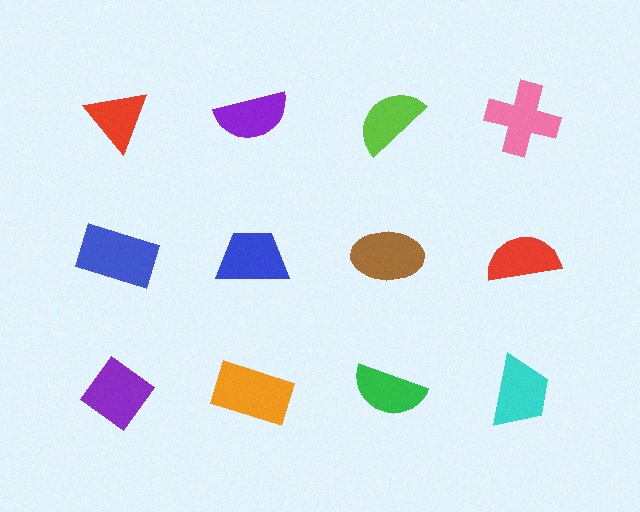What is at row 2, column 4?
A red semicircle.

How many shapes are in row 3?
4 shapes.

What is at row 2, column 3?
A brown ellipse.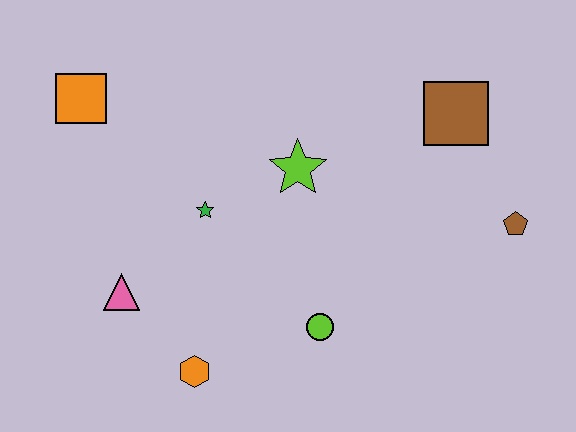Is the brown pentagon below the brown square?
Yes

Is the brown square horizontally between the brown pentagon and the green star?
Yes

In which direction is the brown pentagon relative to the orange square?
The brown pentagon is to the right of the orange square.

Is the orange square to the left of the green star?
Yes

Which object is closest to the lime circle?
The orange hexagon is closest to the lime circle.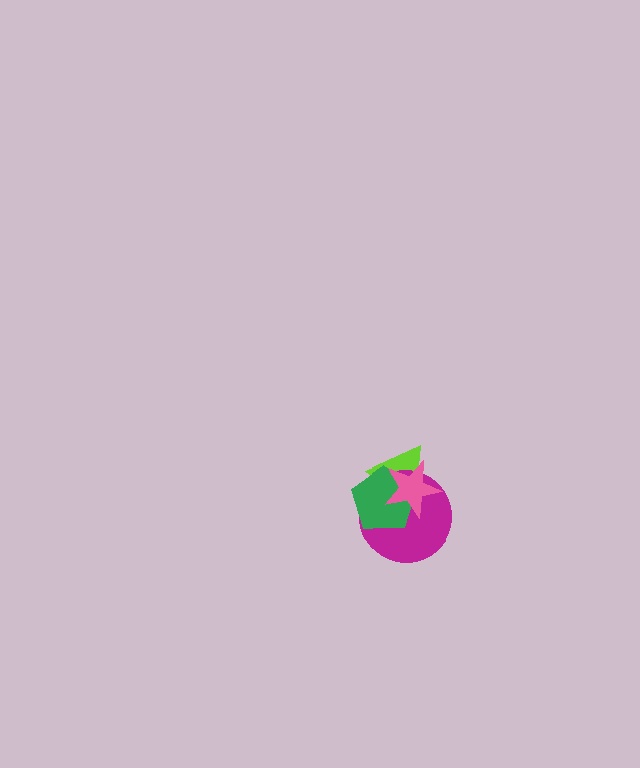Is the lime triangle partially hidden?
Yes, it is partially covered by another shape.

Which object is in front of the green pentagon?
The pink star is in front of the green pentagon.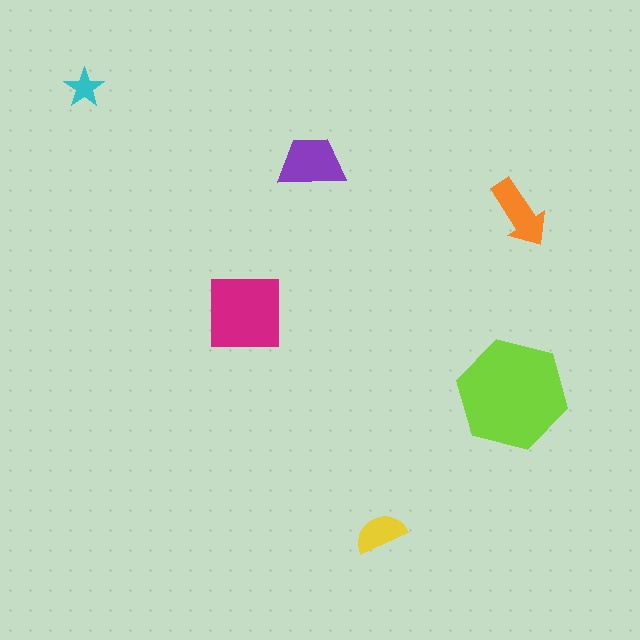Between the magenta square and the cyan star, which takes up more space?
The magenta square.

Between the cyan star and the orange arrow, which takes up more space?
The orange arrow.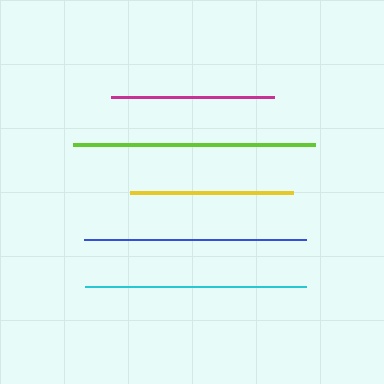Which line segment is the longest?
The lime line is the longest at approximately 242 pixels.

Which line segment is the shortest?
The magenta line is the shortest at approximately 163 pixels.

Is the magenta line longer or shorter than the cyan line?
The cyan line is longer than the magenta line.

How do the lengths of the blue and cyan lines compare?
The blue and cyan lines are approximately the same length.